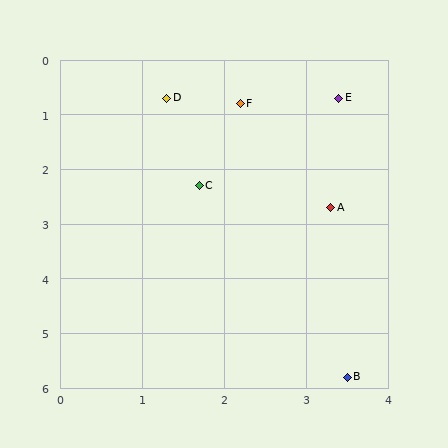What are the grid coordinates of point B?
Point B is at approximately (3.5, 5.8).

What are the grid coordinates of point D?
Point D is at approximately (1.3, 0.7).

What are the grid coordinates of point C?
Point C is at approximately (1.7, 2.3).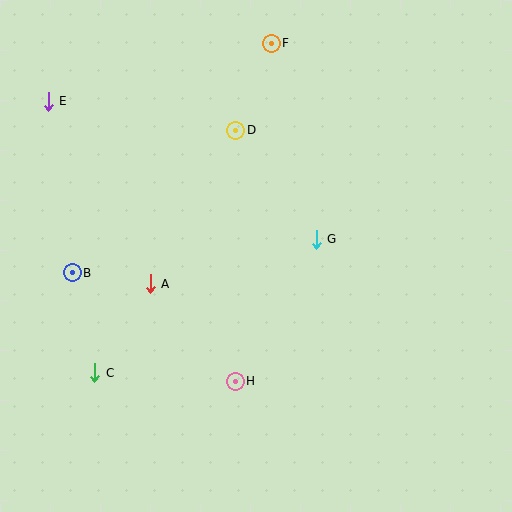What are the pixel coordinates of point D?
Point D is at (236, 130).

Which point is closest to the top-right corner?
Point F is closest to the top-right corner.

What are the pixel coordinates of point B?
Point B is at (72, 273).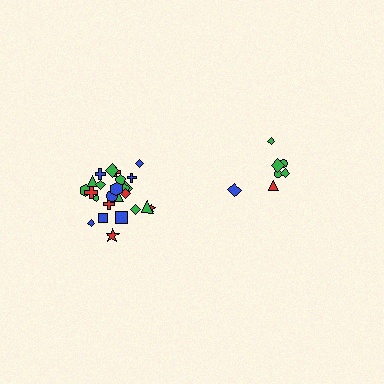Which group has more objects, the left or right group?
The left group.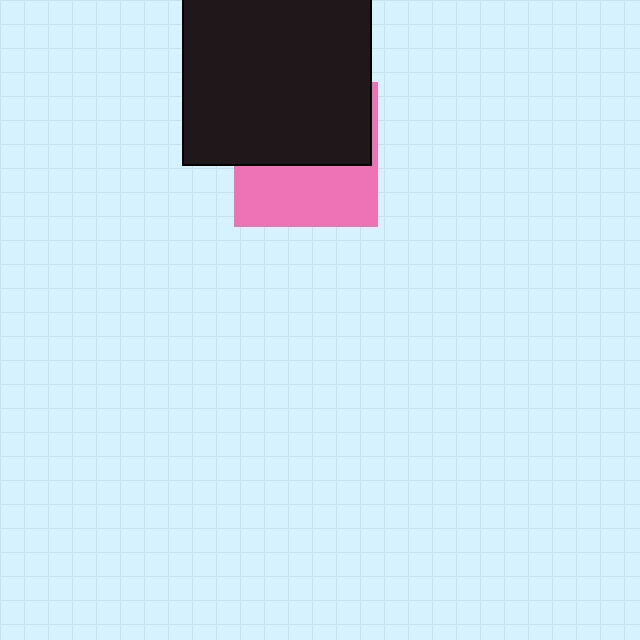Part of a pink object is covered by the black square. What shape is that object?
It is a square.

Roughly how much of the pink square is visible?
A small part of it is visible (roughly 45%).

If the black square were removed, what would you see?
You would see the complete pink square.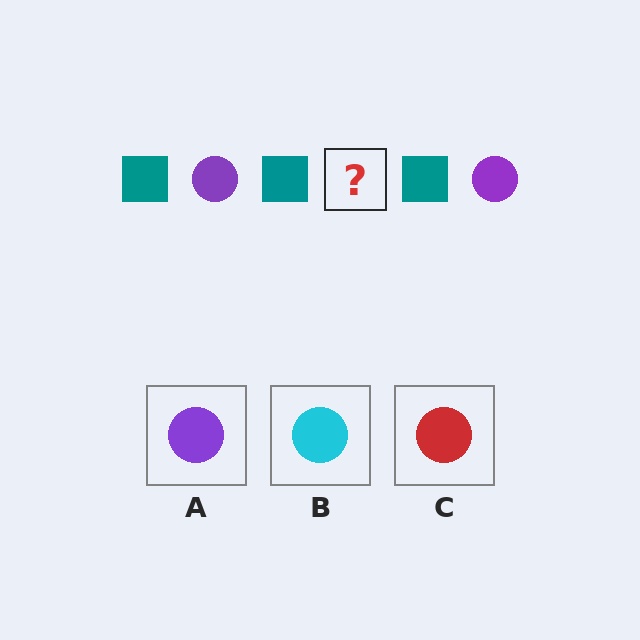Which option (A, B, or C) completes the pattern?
A.